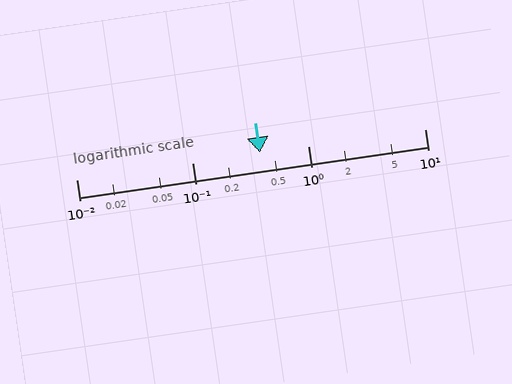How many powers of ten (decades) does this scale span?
The scale spans 3 decades, from 0.01 to 10.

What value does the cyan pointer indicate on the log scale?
The pointer indicates approximately 0.38.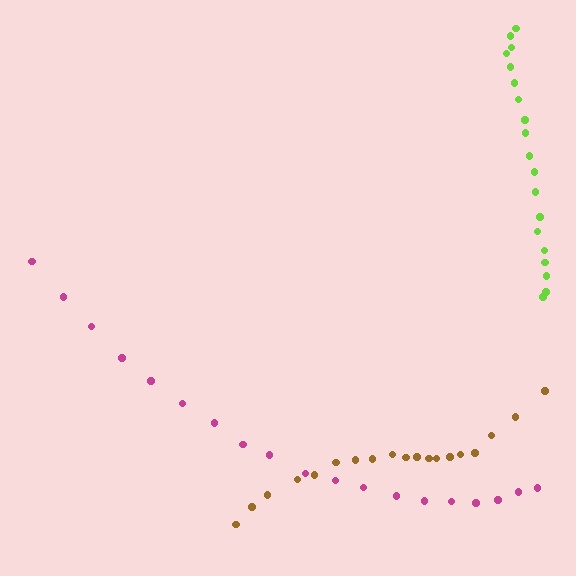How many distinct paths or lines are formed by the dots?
There are 3 distinct paths.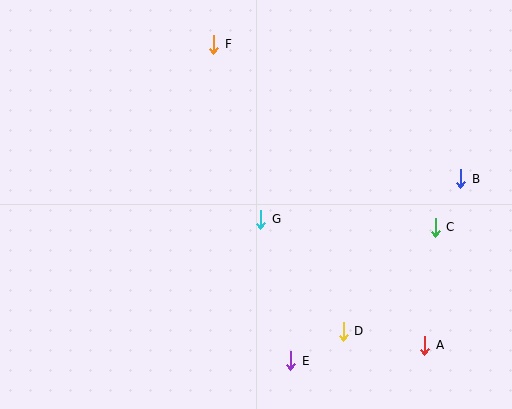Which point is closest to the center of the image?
Point G at (261, 219) is closest to the center.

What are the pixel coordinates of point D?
Point D is at (343, 331).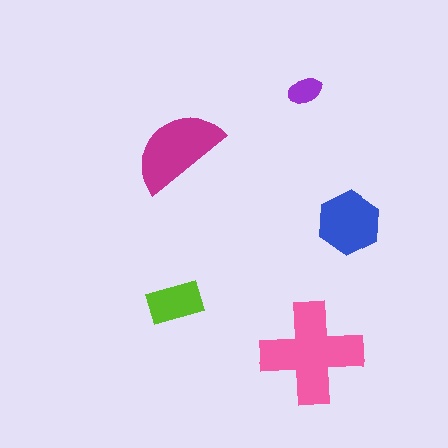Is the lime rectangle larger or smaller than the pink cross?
Smaller.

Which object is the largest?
The pink cross.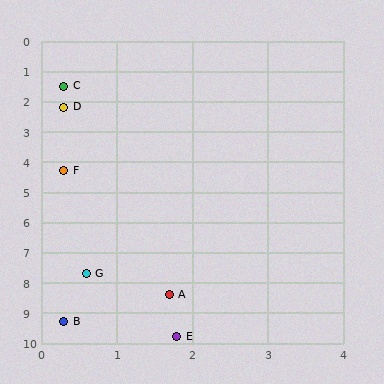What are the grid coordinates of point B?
Point B is at approximately (0.3, 9.3).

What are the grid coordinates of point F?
Point F is at approximately (0.3, 4.3).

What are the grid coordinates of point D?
Point D is at approximately (0.3, 2.2).